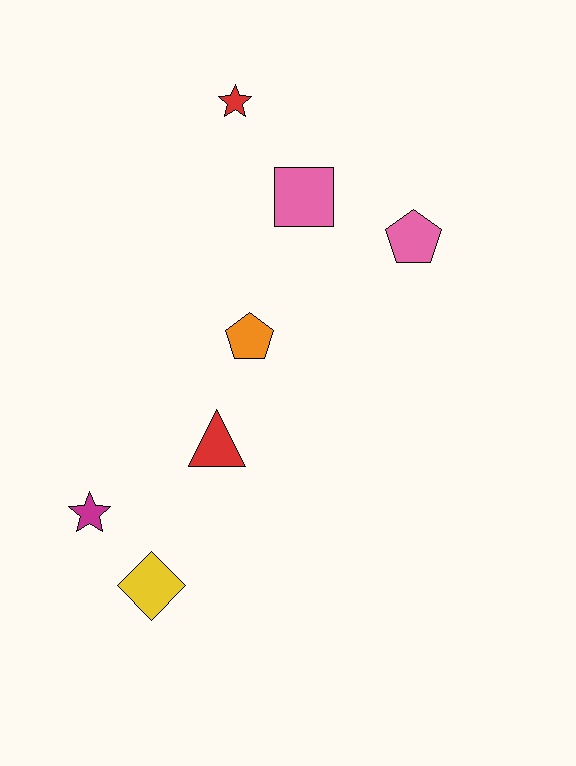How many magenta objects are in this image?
There is 1 magenta object.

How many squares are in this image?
There is 1 square.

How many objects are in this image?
There are 7 objects.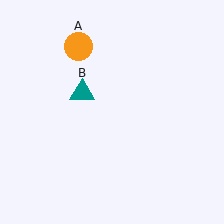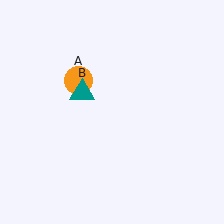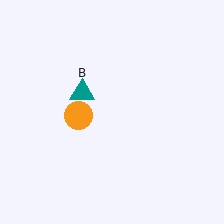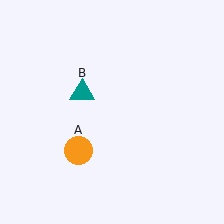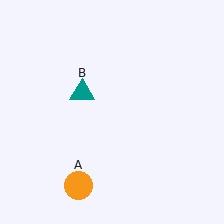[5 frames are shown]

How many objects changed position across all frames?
1 object changed position: orange circle (object A).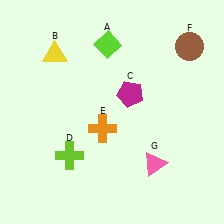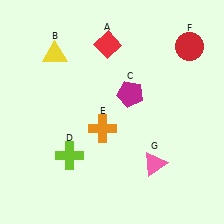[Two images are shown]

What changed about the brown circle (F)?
In Image 1, F is brown. In Image 2, it changed to red.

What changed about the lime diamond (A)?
In Image 1, A is lime. In Image 2, it changed to red.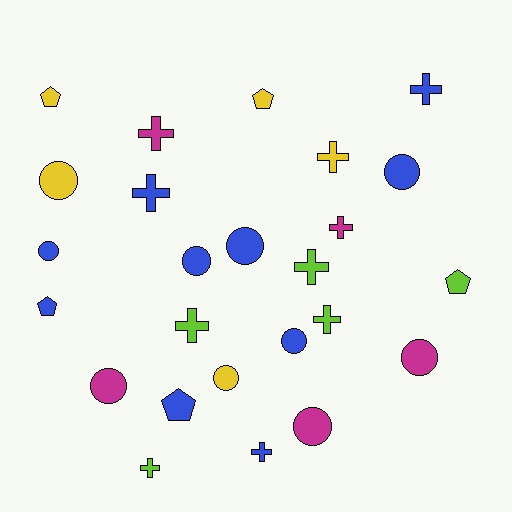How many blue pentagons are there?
There are 2 blue pentagons.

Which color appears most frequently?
Blue, with 10 objects.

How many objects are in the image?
There are 25 objects.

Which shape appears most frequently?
Circle, with 10 objects.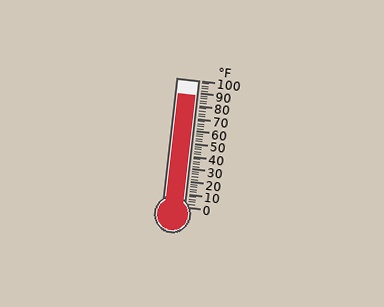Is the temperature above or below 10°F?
The temperature is above 10°F.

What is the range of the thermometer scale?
The thermometer scale ranges from 0°F to 100°F.